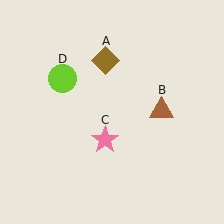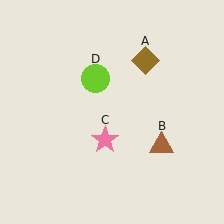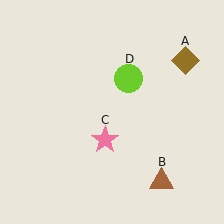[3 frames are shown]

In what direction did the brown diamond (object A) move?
The brown diamond (object A) moved right.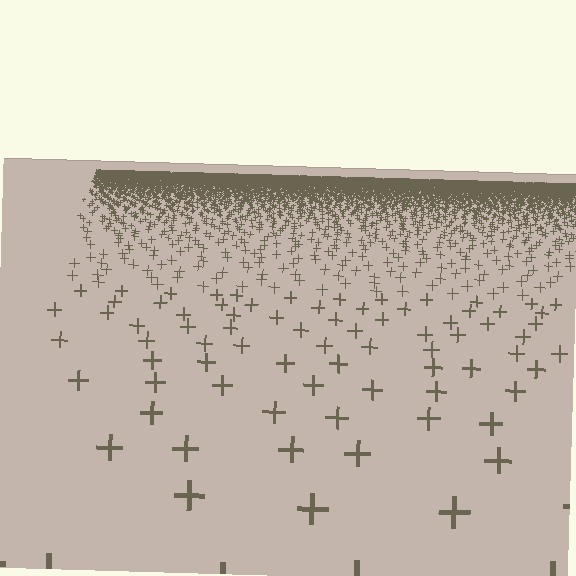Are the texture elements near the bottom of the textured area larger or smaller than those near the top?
Larger. Near the bottom, elements are closer to the viewer and appear at a bigger on-screen size.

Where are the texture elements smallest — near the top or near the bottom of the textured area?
Near the top.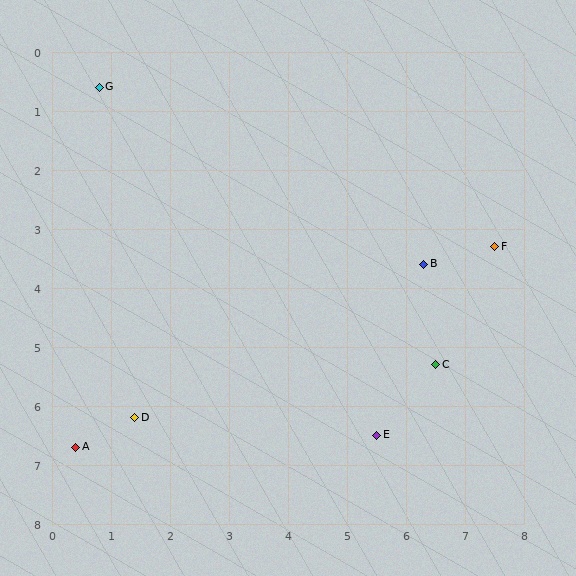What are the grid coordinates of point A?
Point A is at approximately (0.4, 6.7).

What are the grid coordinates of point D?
Point D is at approximately (1.4, 6.2).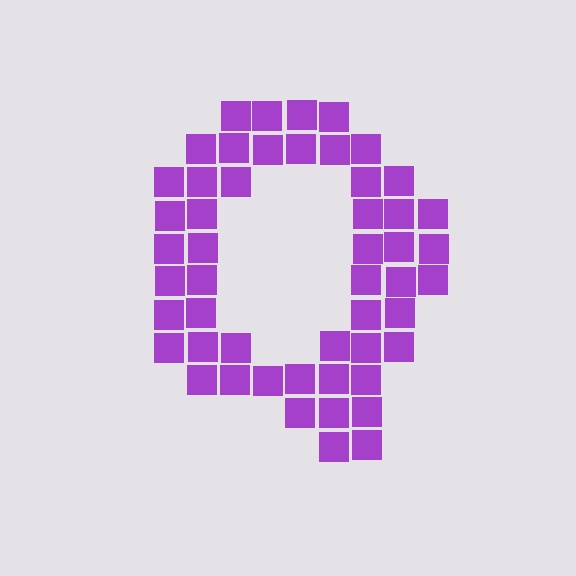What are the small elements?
The small elements are squares.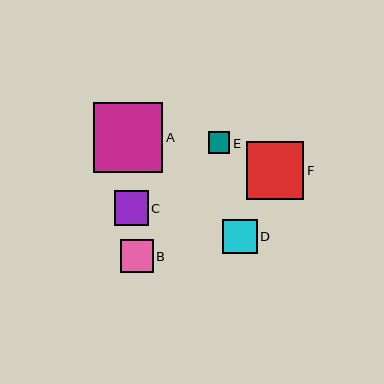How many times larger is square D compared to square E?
Square D is approximately 1.6 times the size of square E.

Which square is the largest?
Square A is the largest with a size of approximately 69 pixels.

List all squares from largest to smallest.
From largest to smallest: A, F, D, C, B, E.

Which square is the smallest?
Square E is the smallest with a size of approximately 21 pixels.